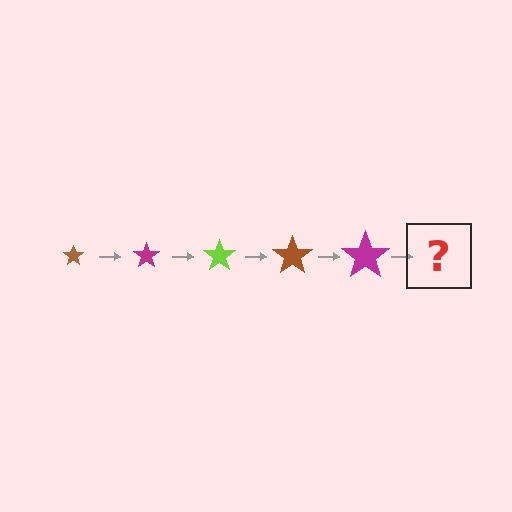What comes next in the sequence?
The next element should be a lime star, larger than the previous one.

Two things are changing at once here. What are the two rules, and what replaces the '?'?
The two rules are that the star grows larger each step and the color cycles through brown, magenta, and lime. The '?' should be a lime star, larger than the previous one.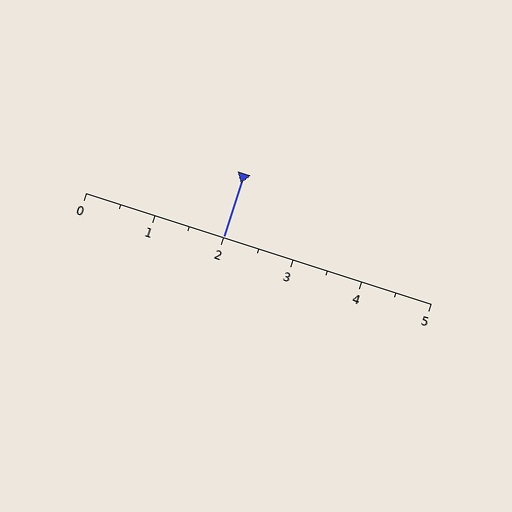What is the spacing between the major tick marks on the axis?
The major ticks are spaced 1 apart.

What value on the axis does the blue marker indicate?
The marker indicates approximately 2.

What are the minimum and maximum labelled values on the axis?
The axis runs from 0 to 5.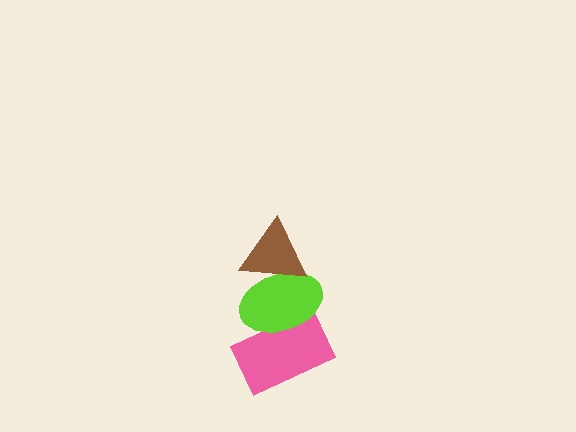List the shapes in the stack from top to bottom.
From top to bottom: the brown triangle, the lime ellipse, the pink rectangle.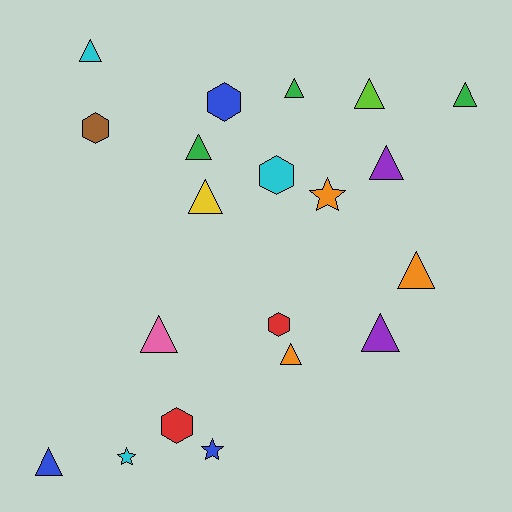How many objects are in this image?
There are 20 objects.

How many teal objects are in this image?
There are no teal objects.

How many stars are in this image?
There are 3 stars.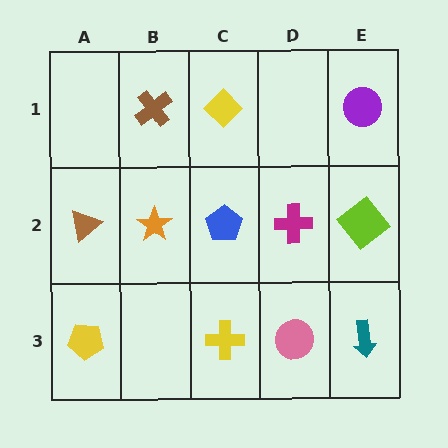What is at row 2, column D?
A magenta cross.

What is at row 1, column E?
A purple circle.